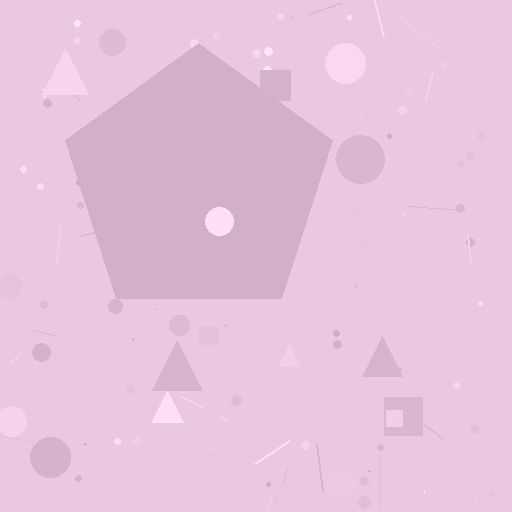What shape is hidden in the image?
A pentagon is hidden in the image.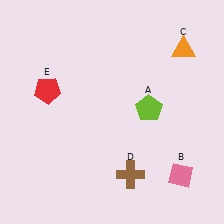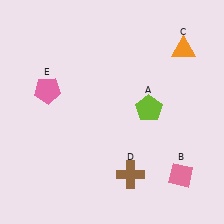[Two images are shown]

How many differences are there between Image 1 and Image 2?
There is 1 difference between the two images.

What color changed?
The pentagon (E) changed from red in Image 1 to pink in Image 2.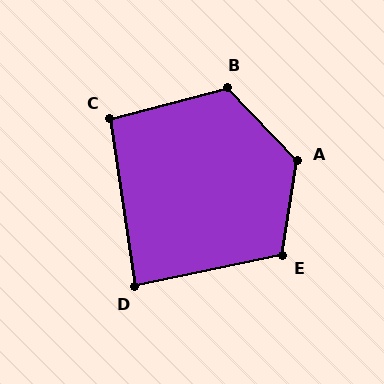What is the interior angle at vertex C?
Approximately 96 degrees (obtuse).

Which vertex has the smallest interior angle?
D, at approximately 87 degrees.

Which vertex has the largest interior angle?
A, at approximately 127 degrees.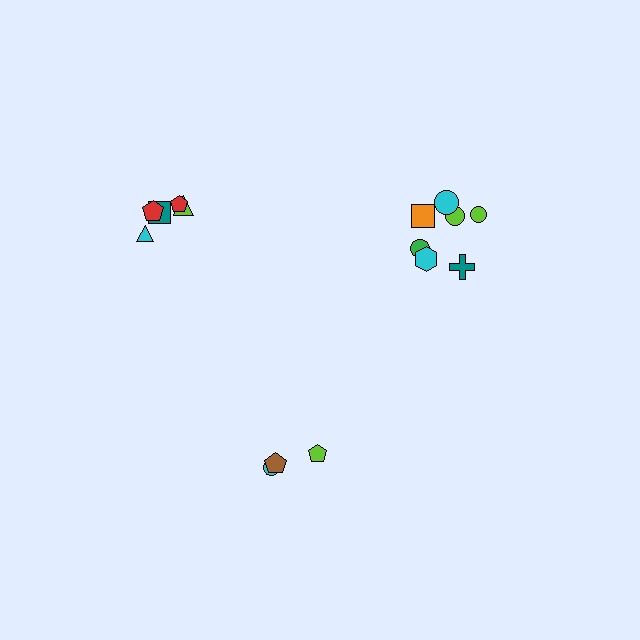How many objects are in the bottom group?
There are 4 objects.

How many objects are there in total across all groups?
There are 16 objects.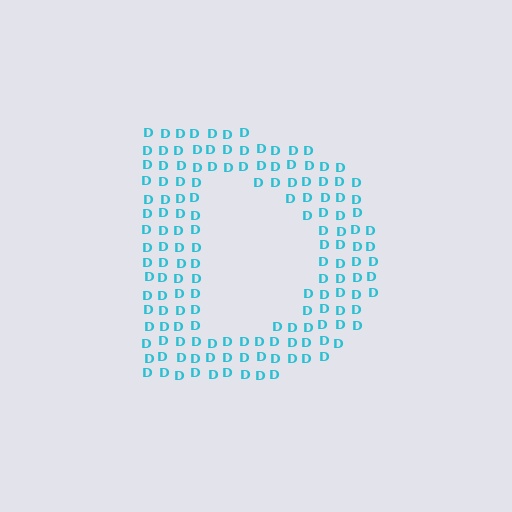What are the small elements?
The small elements are letter D's.